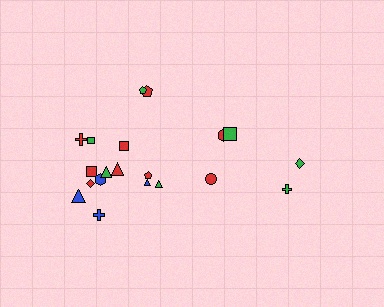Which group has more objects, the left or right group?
The left group.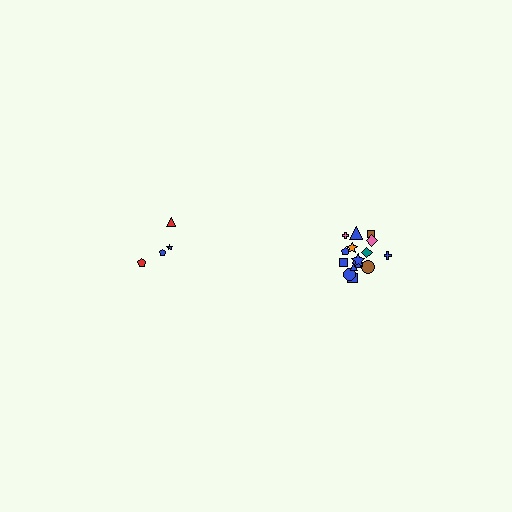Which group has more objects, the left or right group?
The right group.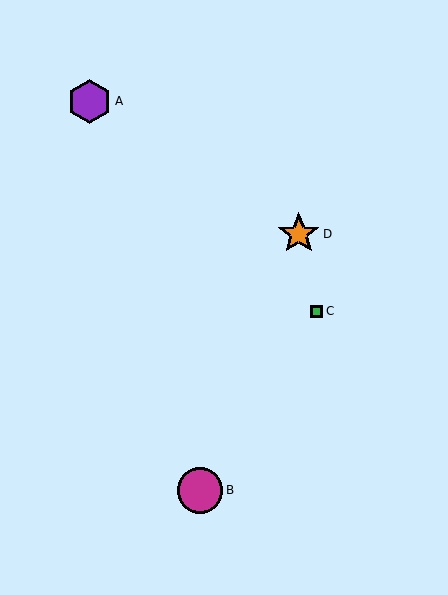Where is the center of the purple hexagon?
The center of the purple hexagon is at (90, 101).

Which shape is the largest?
The magenta circle (labeled B) is the largest.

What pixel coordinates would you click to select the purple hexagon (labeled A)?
Click at (90, 101) to select the purple hexagon A.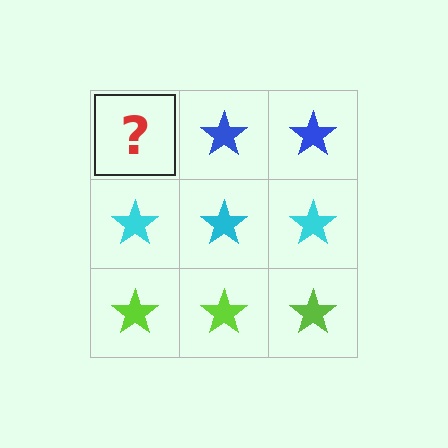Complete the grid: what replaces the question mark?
The question mark should be replaced with a blue star.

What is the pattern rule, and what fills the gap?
The rule is that each row has a consistent color. The gap should be filled with a blue star.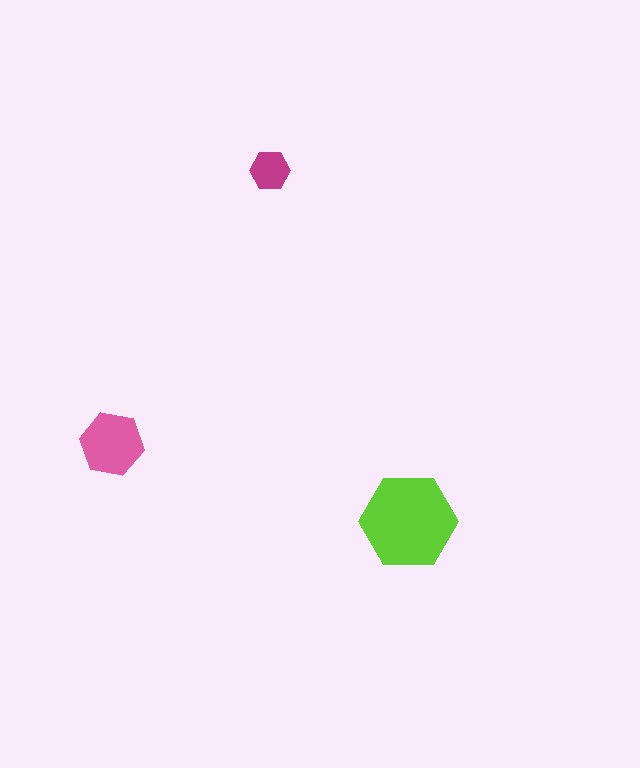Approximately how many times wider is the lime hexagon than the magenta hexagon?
About 2.5 times wider.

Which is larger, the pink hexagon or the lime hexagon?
The lime one.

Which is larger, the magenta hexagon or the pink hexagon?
The pink one.